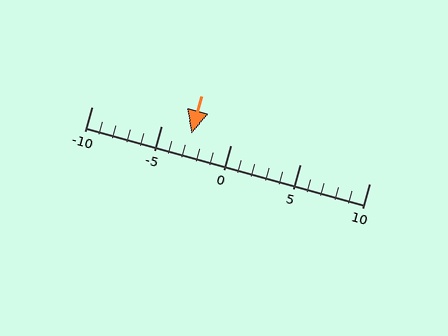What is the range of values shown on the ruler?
The ruler shows values from -10 to 10.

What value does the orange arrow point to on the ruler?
The orange arrow points to approximately -3.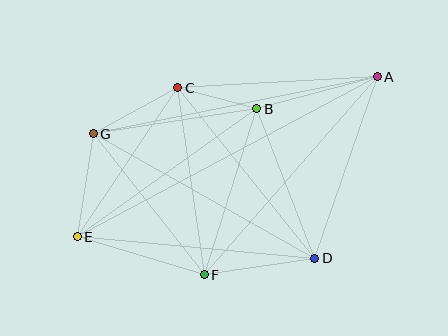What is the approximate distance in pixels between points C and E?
The distance between C and E is approximately 180 pixels.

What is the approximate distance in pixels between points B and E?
The distance between B and E is approximately 221 pixels.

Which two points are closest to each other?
Points B and C are closest to each other.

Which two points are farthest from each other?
Points A and E are farthest from each other.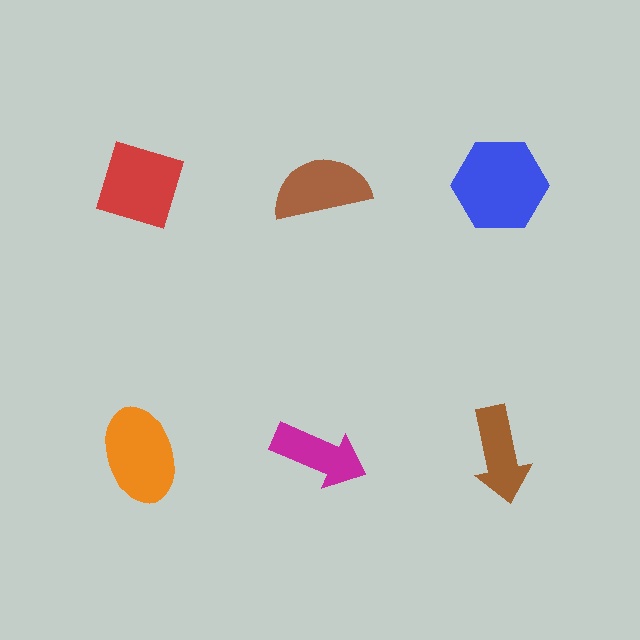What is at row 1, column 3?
A blue hexagon.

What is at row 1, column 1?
A red diamond.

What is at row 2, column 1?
An orange ellipse.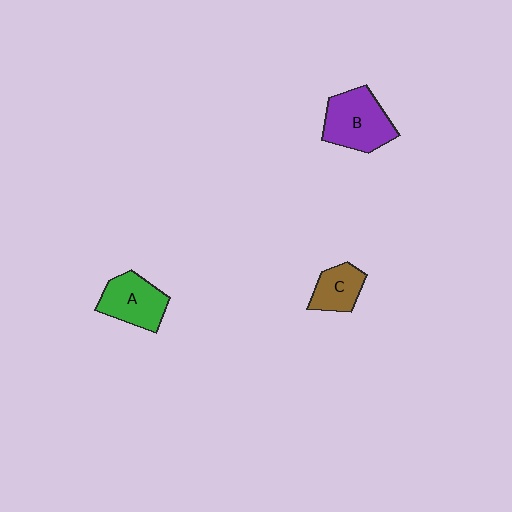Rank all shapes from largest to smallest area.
From largest to smallest: B (purple), A (green), C (brown).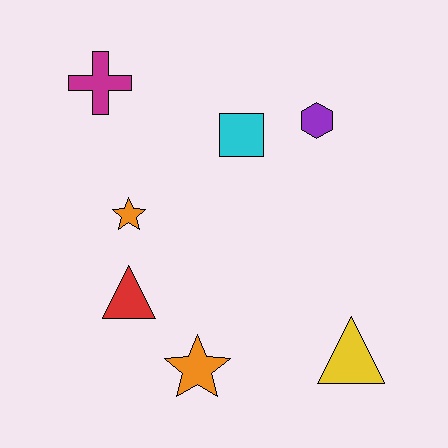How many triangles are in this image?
There are 2 triangles.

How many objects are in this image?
There are 7 objects.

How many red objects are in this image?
There is 1 red object.